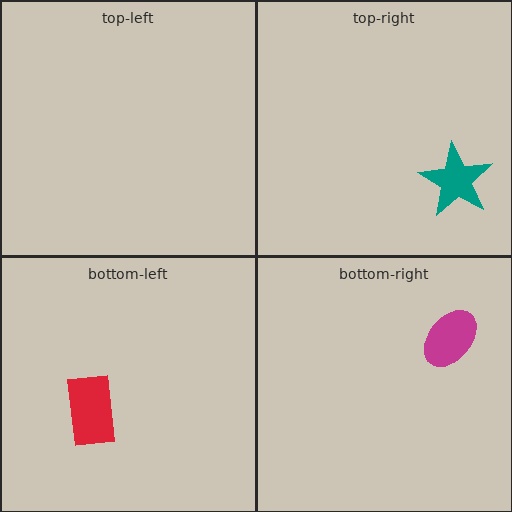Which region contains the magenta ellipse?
The bottom-right region.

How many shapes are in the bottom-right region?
1.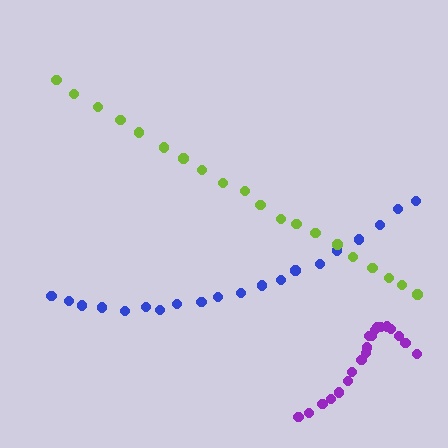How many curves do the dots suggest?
There are 3 distinct paths.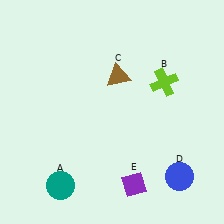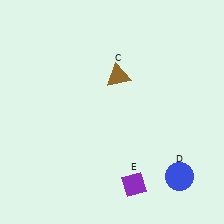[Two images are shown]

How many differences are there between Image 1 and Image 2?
There are 2 differences between the two images.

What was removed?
The lime cross (B), the teal circle (A) were removed in Image 2.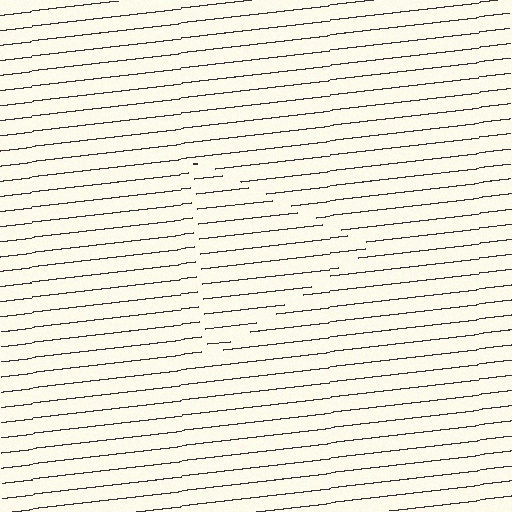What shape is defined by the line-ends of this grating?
An illusory triangle. The interior of the shape contains the same grating, shifted by half a period — the contour is defined by the phase discontinuity where line-ends from the inner and outer gratings abut.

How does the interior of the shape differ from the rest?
The interior of the shape contains the same grating, shifted by half a period — the contour is defined by the phase discontinuity where line-ends from the inner and outer gratings abut.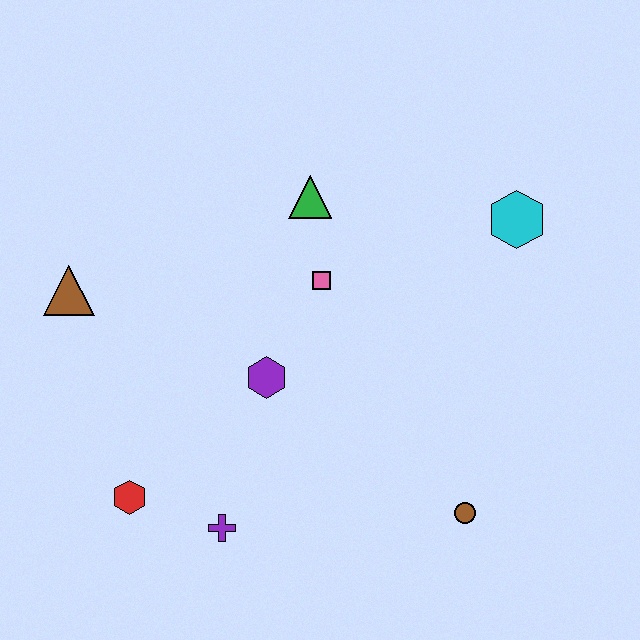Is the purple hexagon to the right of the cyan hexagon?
No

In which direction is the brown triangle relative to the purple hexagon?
The brown triangle is to the left of the purple hexagon.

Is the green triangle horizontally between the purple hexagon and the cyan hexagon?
Yes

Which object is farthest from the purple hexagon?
The cyan hexagon is farthest from the purple hexagon.